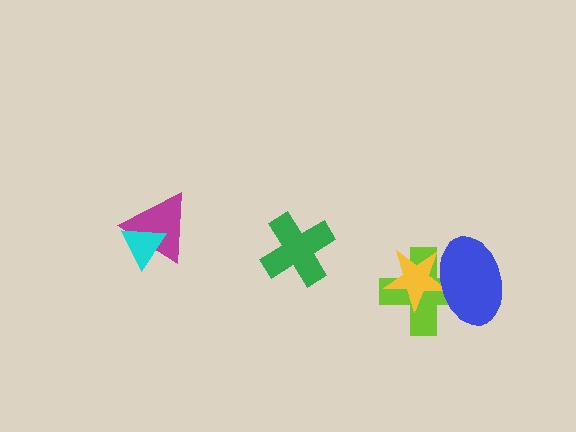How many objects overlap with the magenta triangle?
1 object overlaps with the magenta triangle.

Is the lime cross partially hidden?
Yes, it is partially covered by another shape.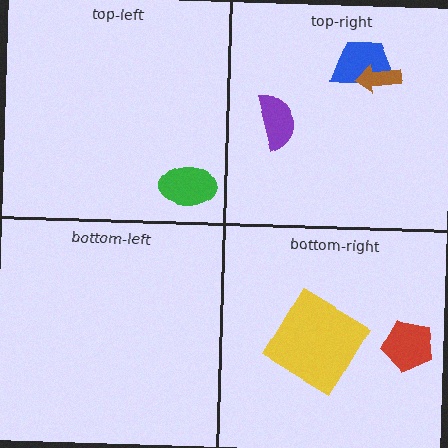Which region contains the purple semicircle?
The top-right region.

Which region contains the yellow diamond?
The bottom-right region.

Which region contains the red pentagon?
The bottom-right region.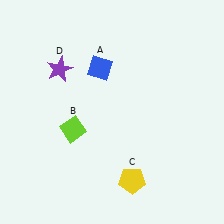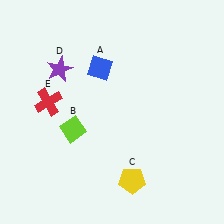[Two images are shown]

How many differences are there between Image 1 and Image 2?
There is 1 difference between the two images.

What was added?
A red cross (E) was added in Image 2.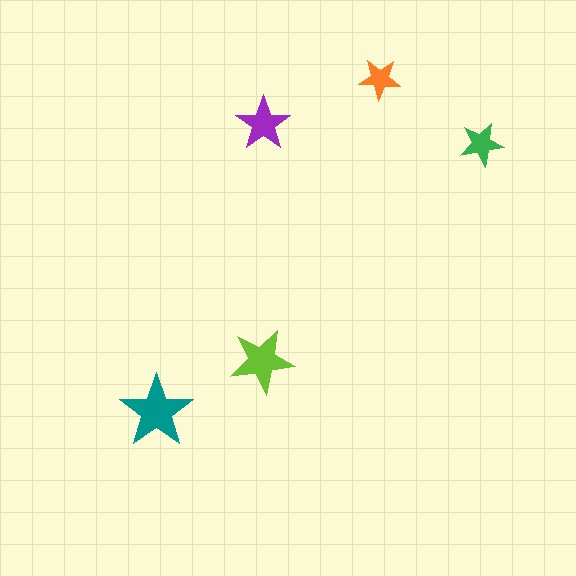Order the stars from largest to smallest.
the teal one, the lime one, the purple one, the green one, the orange one.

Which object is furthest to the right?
The green star is rightmost.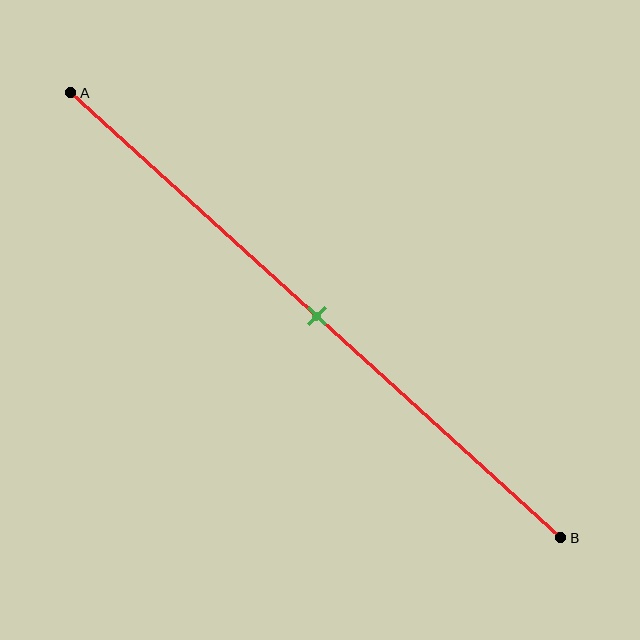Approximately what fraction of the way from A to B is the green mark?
The green mark is approximately 50% of the way from A to B.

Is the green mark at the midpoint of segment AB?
Yes, the mark is approximately at the midpoint.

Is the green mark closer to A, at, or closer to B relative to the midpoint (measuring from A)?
The green mark is approximately at the midpoint of segment AB.